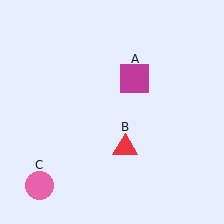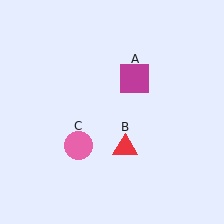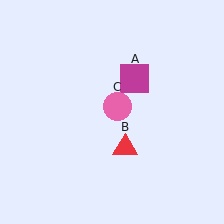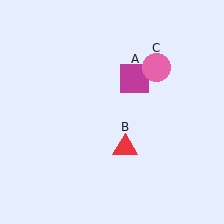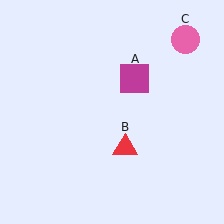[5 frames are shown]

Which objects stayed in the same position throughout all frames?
Magenta square (object A) and red triangle (object B) remained stationary.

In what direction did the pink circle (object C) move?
The pink circle (object C) moved up and to the right.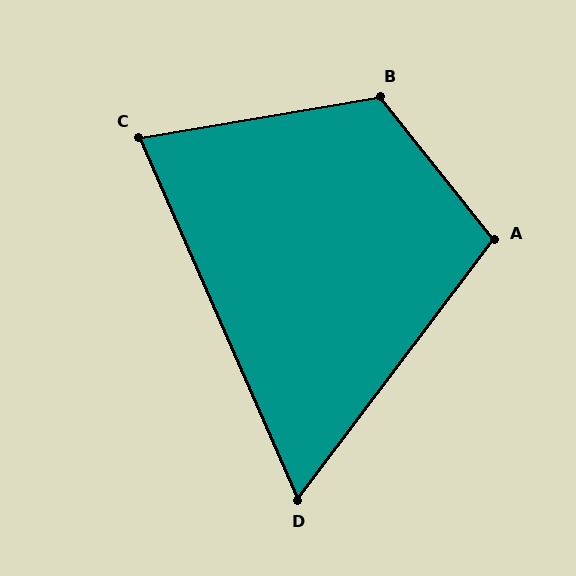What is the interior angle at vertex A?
Approximately 104 degrees (obtuse).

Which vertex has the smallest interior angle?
D, at approximately 61 degrees.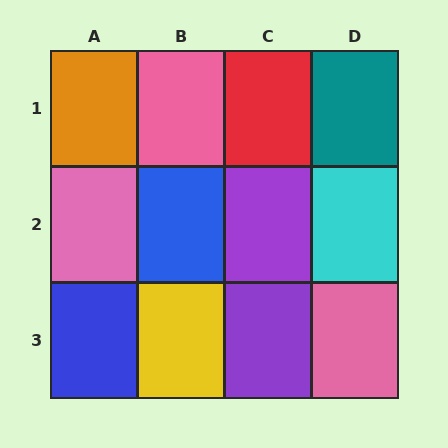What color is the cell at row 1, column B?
Pink.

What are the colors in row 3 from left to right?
Blue, yellow, purple, pink.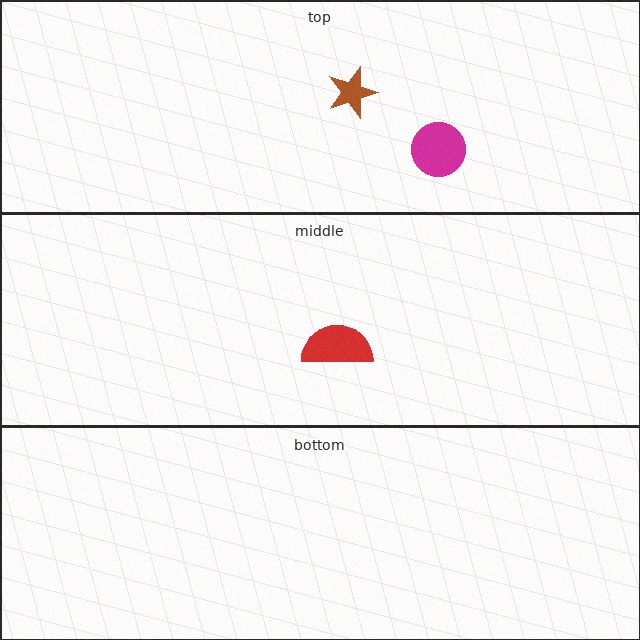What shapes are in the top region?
The magenta circle, the brown star.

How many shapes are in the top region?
2.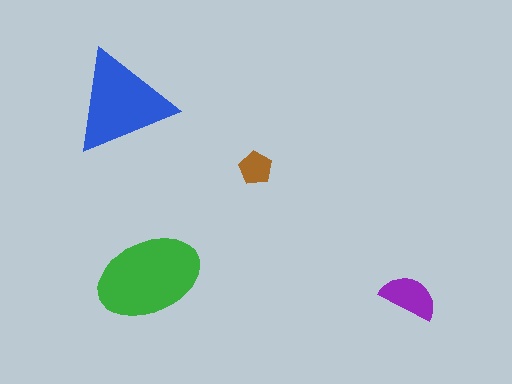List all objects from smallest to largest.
The brown pentagon, the purple semicircle, the blue triangle, the green ellipse.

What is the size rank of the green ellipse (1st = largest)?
1st.